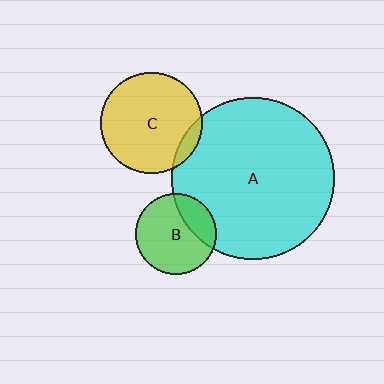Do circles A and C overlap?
Yes.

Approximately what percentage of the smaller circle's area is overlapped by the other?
Approximately 10%.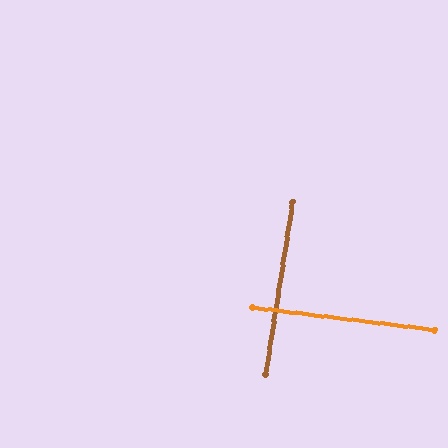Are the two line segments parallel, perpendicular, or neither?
Perpendicular — they meet at approximately 88°.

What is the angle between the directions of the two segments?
Approximately 88 degrees.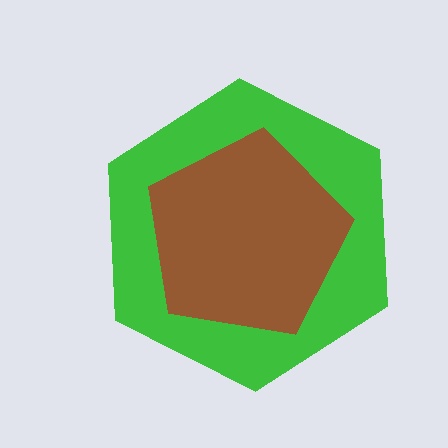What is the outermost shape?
The green hexagon.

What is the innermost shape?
The brown pentagon.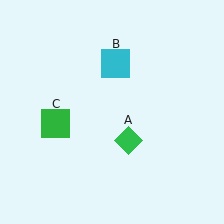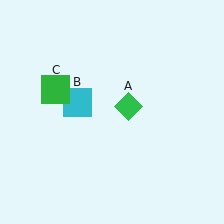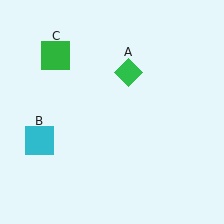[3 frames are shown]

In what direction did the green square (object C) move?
The green square (object C) moved up.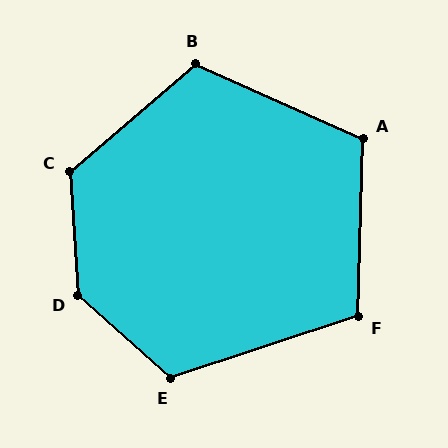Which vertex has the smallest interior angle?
F, at approximately 110 degrees.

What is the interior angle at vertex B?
Approximately 115 degrees (obtuse).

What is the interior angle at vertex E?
Approximately 120 degrees (obtuse).